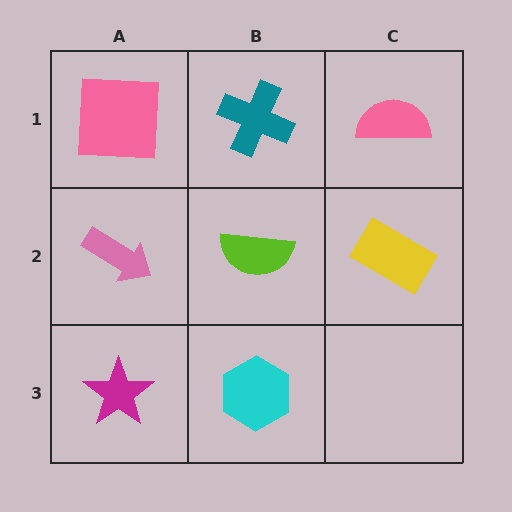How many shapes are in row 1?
3 shapes.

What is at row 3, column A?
A magenta star.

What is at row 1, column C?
A pink semicircle.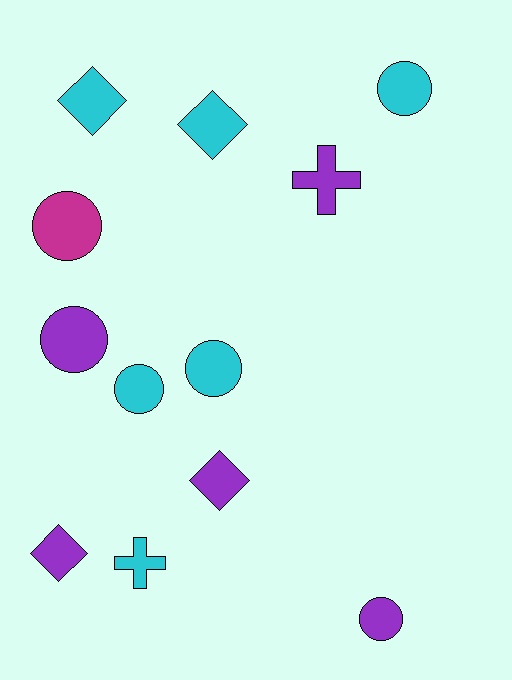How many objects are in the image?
There are 12 objects.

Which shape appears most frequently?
Circle, with 6 objects.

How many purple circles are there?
There are 2 purple circles.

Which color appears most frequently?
Cyan, with 6 objects.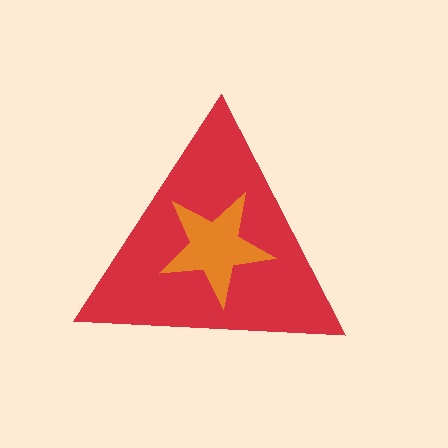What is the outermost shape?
The red triangle.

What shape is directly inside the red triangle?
The orange star.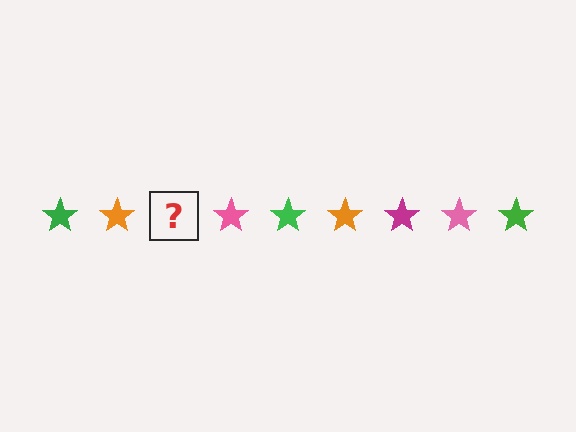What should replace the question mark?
The question mark should be replaced with a magenta star.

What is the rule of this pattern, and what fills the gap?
The rule is that the pattern cycles through green, orange, magenta, pink stars. The gap should be filled with a magenta star.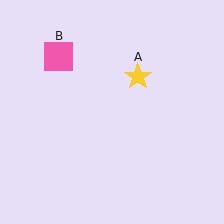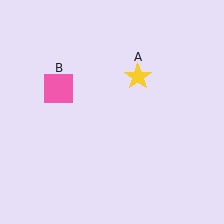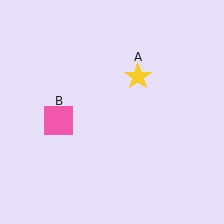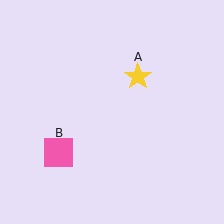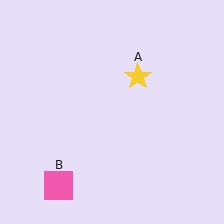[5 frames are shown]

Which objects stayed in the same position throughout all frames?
Yellow star (object A) remained stationary.